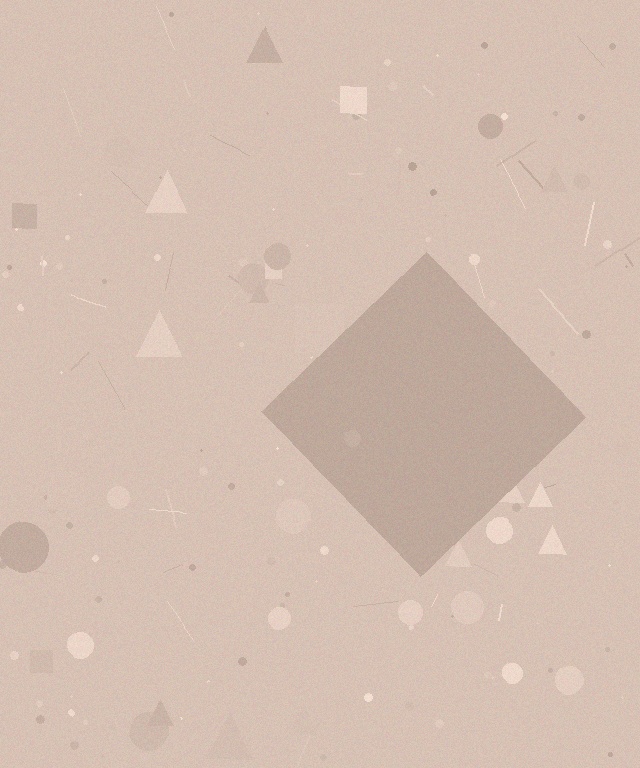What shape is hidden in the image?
A diamond is hidden in the image.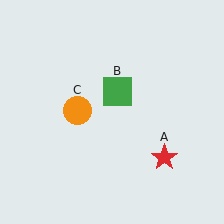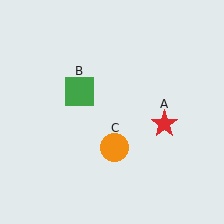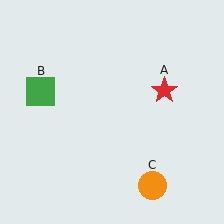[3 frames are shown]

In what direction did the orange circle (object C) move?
The orange circle (object C) moved down and to the right.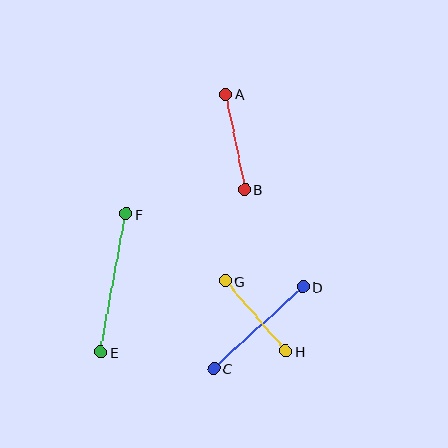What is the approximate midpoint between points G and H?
The midpoint is at approximately (255, 316) pixels.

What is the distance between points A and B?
The distance is approximately 97 pixels.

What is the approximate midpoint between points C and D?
The midpoint is at approximately (258, 328) pixels.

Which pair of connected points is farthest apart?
Points E and F are farthest apart.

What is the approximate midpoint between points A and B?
The midpoint is at approximately (235, 142) pixels.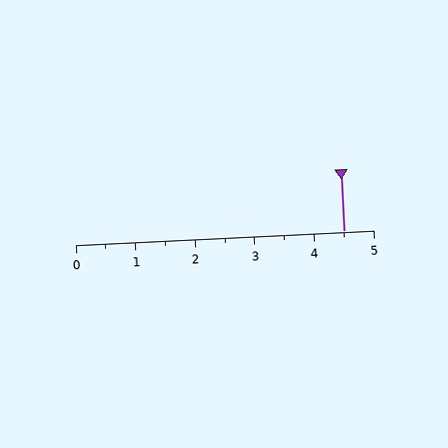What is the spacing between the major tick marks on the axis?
The major ticks are spaced 1 apart.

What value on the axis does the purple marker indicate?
The marker indicates approximately 4.5.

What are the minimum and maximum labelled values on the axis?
The axis runs from 0 to 5.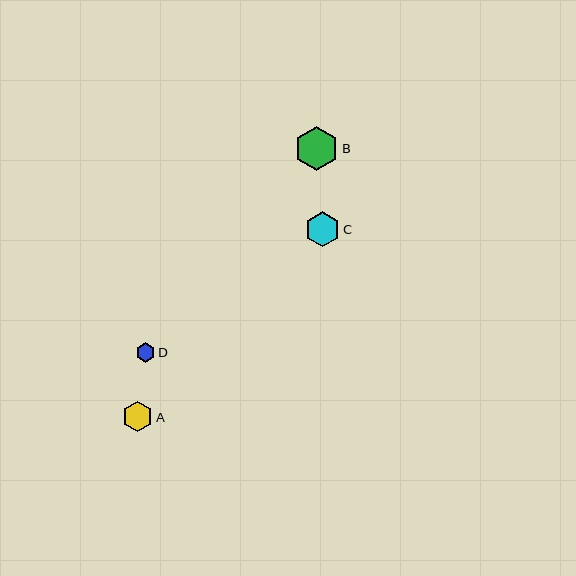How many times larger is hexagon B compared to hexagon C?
Hexagon B is approximately 1.3 times the size of hexagon C.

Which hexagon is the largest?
Hexagon B is the largest with a size of approximately 44 pixels.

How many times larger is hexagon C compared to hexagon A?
Hexagon C is approximately 1.1 times the size of hexagon A.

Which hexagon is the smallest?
Hexagon D is the smallest with a size of approximately 19 pixels.